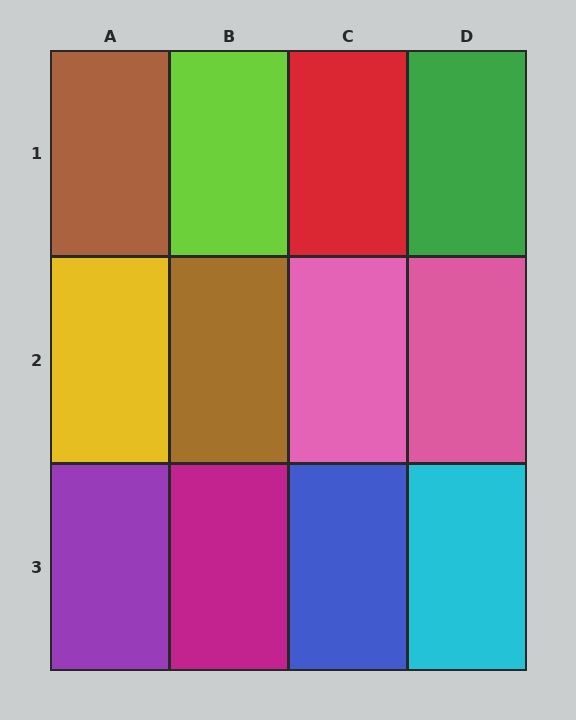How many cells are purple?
1 cell is purple.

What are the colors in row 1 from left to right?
Brown, lime, red, green.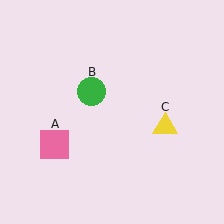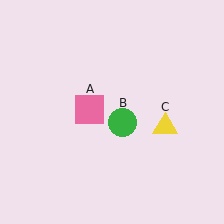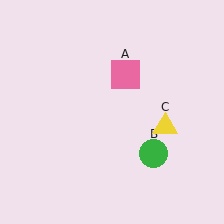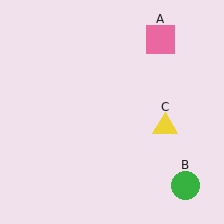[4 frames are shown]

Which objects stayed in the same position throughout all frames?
Yellow triangle (object C) remained stationary.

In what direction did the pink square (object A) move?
The pink square (object A) moved up and to the right.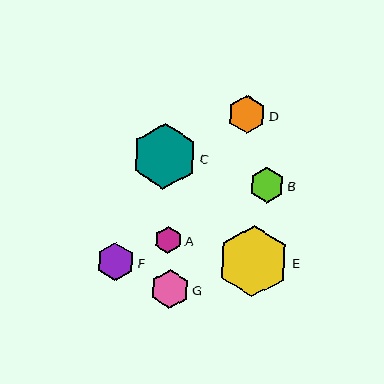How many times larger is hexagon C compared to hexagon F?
Hexagon C is approximately 1.7 times the size of hexagon F.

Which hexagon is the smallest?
Hexagon A is the smallest with a size of approximately 27 pixels.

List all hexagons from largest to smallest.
From largest to smallest: E, C, G, D, F, B, A.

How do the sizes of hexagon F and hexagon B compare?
Hexagon F and hexagon B are approximately the same size.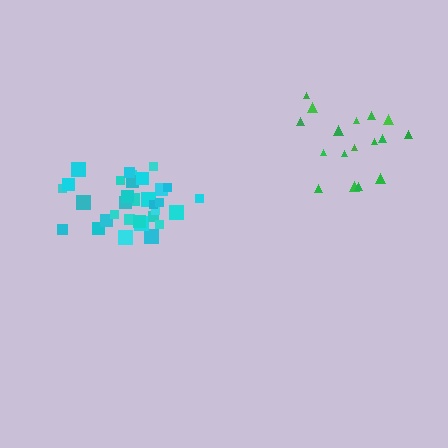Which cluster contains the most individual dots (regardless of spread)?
Cyan (32).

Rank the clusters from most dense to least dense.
cyan, green.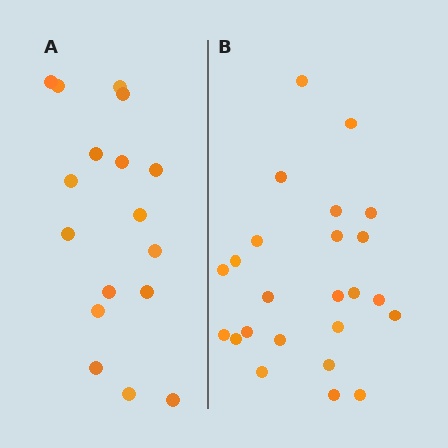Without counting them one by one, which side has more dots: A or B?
Region B (the right region) has more dots.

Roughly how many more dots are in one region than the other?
Region B has roughly 8 or so more dots than region A.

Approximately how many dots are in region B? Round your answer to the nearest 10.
About 20 dots. (The exact count is 24, which rounds to 20.)